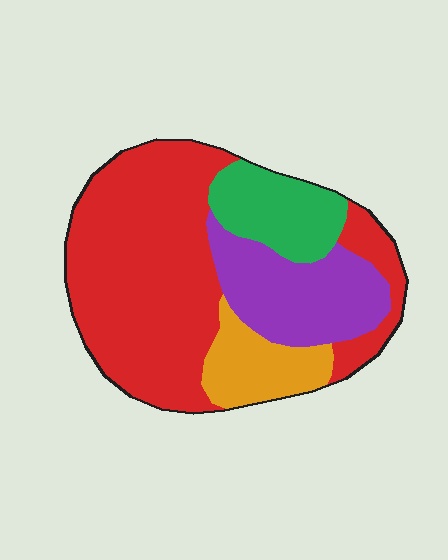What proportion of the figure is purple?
Purple covers about 20% of the figure.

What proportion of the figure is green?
Green takes up about one eighth (1/8) of the figure.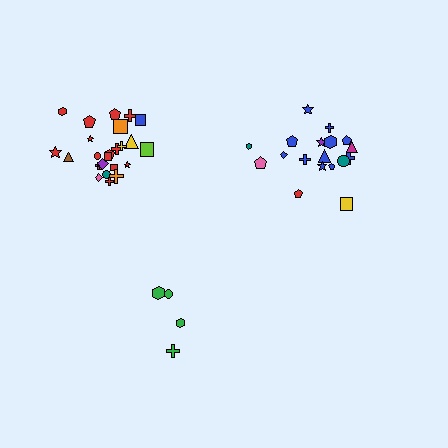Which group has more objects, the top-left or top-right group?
The top-left group.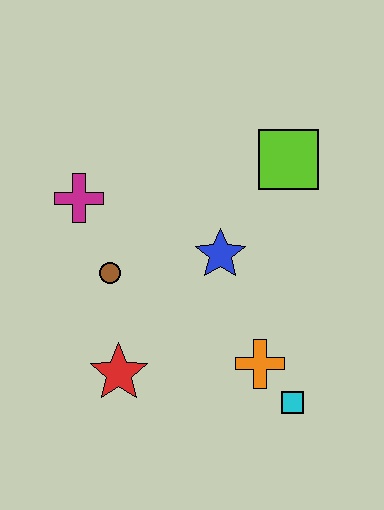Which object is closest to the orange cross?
The cyan square is closest to the orange cross.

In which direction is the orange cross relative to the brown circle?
The orange cross is to the right of the brown circle.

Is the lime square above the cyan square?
Yes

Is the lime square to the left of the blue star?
No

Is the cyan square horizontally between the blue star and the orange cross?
No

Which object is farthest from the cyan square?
The magenta cross is farthest from the cyan square.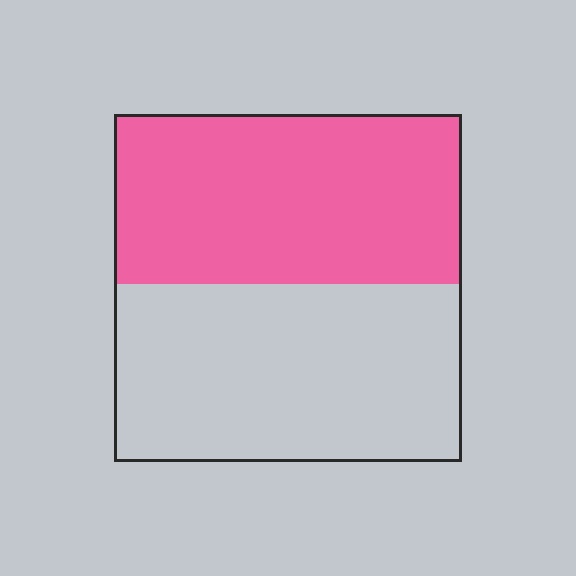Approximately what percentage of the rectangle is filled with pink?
Approximately 50%.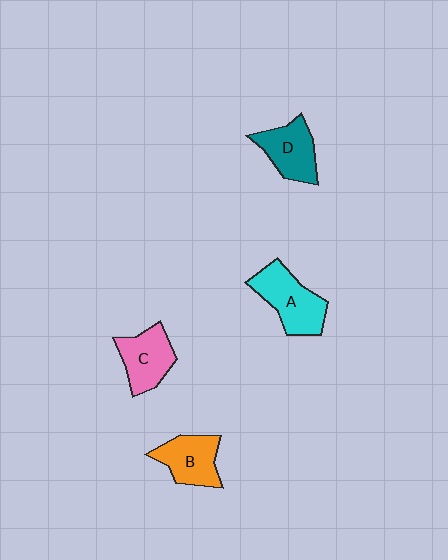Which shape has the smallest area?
Shape B (orange).